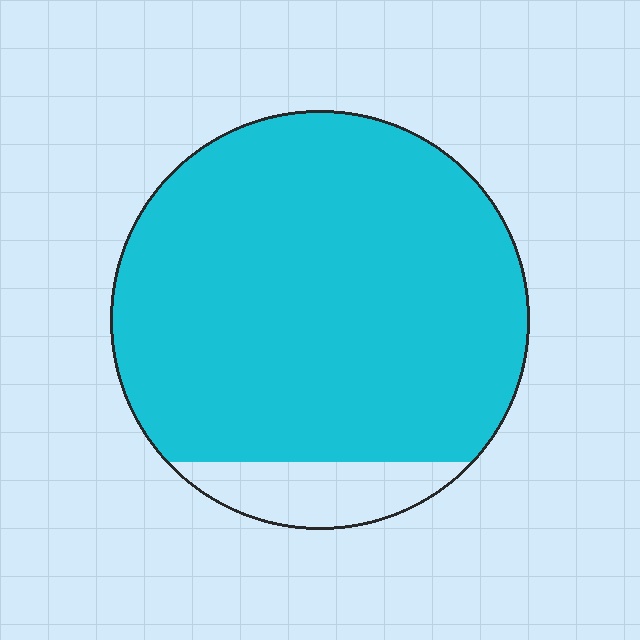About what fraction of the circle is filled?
About nine tenths (9/10).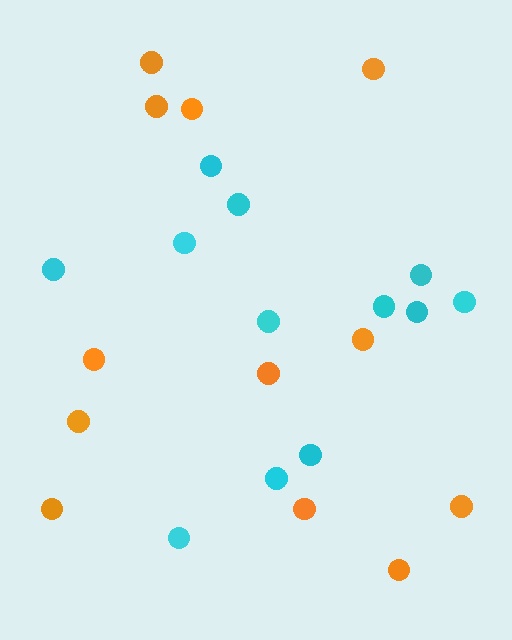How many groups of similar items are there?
There are 2 groups: one group of cyan circles (12) and one group of orange circles (12).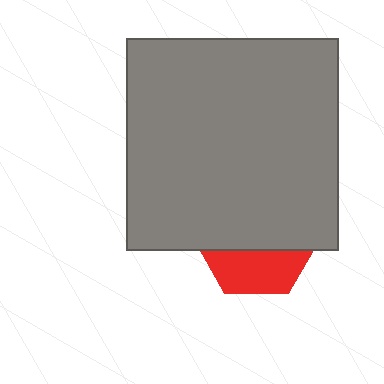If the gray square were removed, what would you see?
You would see the complete red hexagon.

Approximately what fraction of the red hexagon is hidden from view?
Roughly 65% of the red hexagon is hidden behind the gray square.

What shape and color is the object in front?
The object in front is a gray square.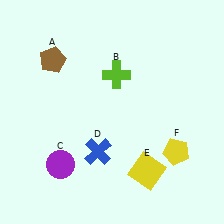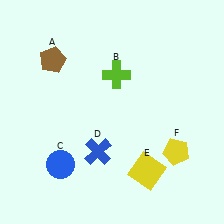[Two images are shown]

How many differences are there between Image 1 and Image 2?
There is 1 difference between the two images.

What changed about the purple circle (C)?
In Image 1, C is purple. In Image 2, it changed to blue.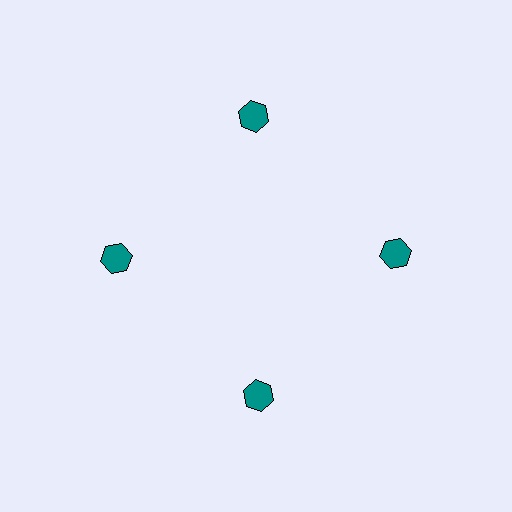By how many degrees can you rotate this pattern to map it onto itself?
The pattern maps onto itself every 90 degrees of rotation.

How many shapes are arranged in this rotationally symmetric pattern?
There are 4 shapes, arranged in 4 groups of 1.